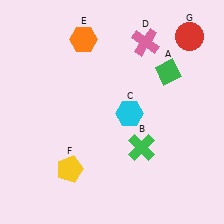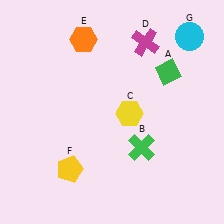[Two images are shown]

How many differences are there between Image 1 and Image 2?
There are 3 differences between the two images.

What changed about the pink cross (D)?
In Image 1, D is pink. In Image 2, it changed to magenta.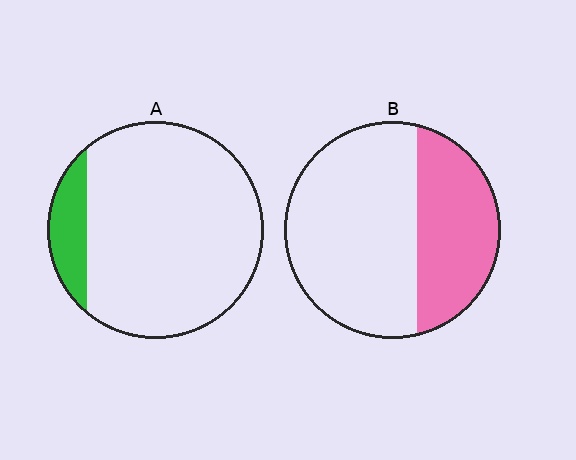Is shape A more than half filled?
No.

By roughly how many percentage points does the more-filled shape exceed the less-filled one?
By roughly 25 percentage points (B over A).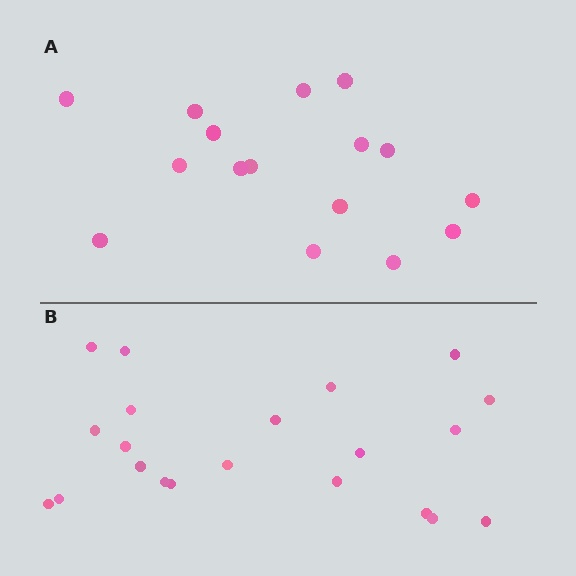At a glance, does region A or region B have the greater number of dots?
Region B (the bottom region) has more dots.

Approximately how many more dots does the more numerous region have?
Region B has about 5 more dots than region A.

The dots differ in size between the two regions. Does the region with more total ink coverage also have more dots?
No. Region A has more total ink coverage because its dots are larger, but region B actually contains more individual dots. Total area can be misleading — the number of items is what matters here.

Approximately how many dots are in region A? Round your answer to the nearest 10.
About 20 dots. (The exact count is 16, which rounds to 20.)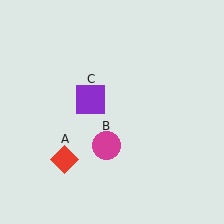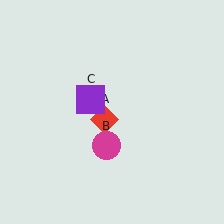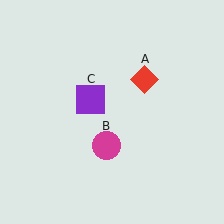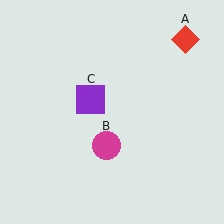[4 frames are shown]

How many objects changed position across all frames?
1 object changed position: red diamond (object A).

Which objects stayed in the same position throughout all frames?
Magenta circle (object B) and purple square (object C) remained stationary.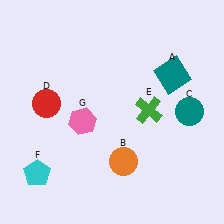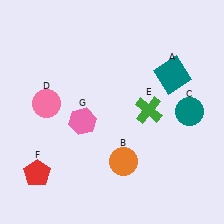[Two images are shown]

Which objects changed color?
D changed from red to pink. F changed from cyan to red.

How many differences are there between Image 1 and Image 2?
There are 2 differences between the two images.